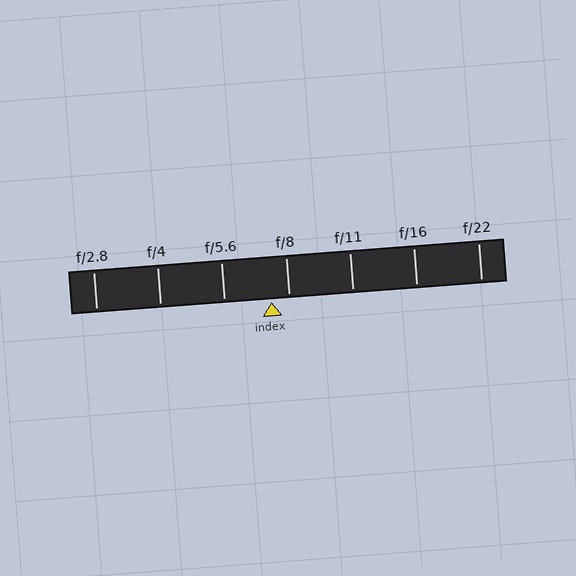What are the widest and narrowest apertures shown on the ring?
The widest aperture shown is f/2.8 and the narrowest is f/22.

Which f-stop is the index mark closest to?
The index mark is closest to f/8.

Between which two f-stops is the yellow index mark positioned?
The index mark is between f/5.6 and f/8.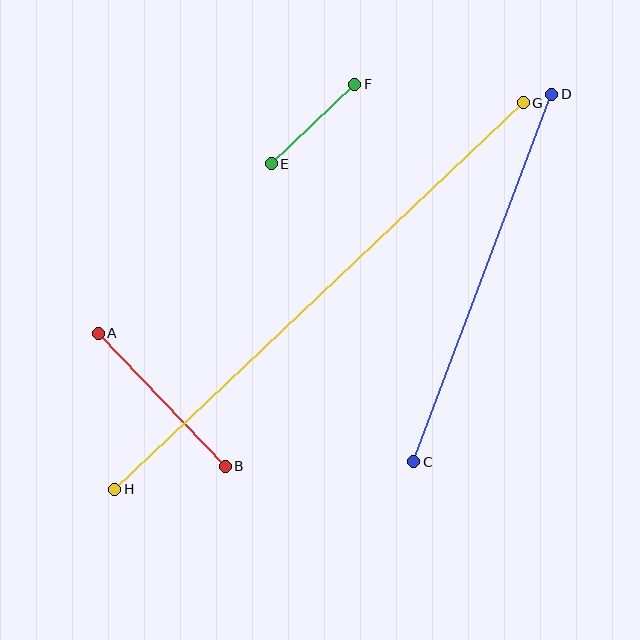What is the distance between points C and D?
The distance is approximately 392 pixels.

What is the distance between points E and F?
The distance is approximately 115 pixels.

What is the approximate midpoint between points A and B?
The midpoint is at approximately (162, 400) pixels.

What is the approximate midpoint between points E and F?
The midpoint is at approximately (313, 124) pixels.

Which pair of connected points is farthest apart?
Points G and H are farthest apart.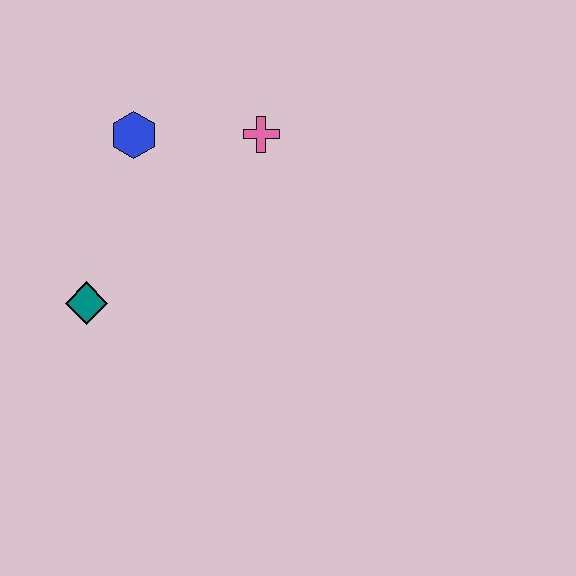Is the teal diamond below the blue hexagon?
Yes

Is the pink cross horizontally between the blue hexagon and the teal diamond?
No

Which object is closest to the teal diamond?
The blue hexagon is closest to the teal diamond.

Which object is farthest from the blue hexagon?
The teal diamond is farthest from the blue hexagon.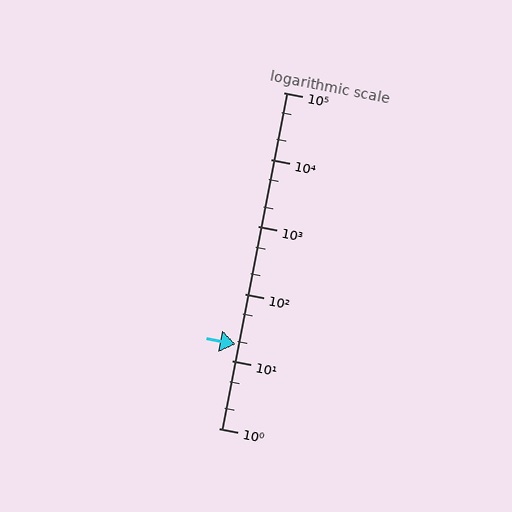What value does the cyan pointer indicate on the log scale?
The pointer indicates approximately 18.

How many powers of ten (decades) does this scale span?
The scale spans 5 decades, from 1 to 100000.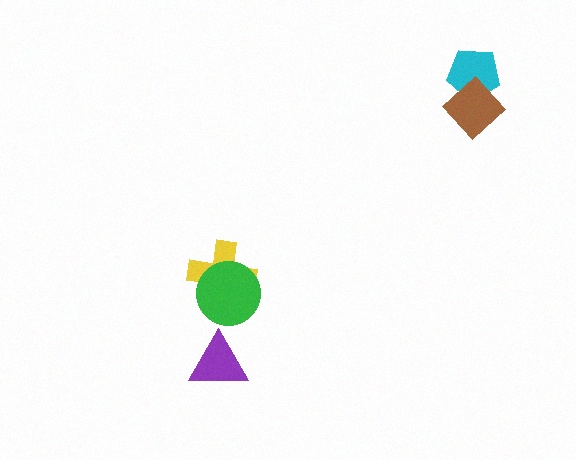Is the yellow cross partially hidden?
Yes, it is partially covered by another shape.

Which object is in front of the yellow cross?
The green circle is in front of the yellow cross.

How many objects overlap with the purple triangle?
0 objects overlap with the purple triangle.